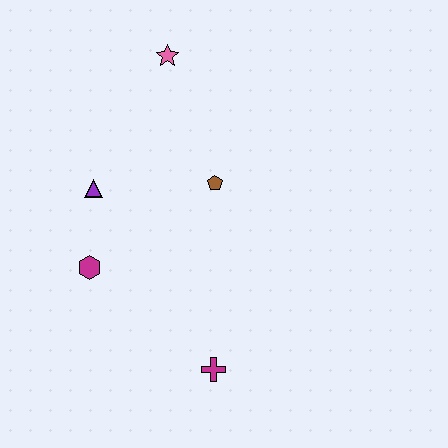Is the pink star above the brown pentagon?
Yes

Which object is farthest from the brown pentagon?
The magenta cross is farthest from the brown pentagon.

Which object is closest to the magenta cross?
The magenta hexagon is closest to the magenta cross.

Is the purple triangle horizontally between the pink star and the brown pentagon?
No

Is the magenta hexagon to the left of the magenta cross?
Yes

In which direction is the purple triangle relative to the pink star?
The purple triangle is below the pink star.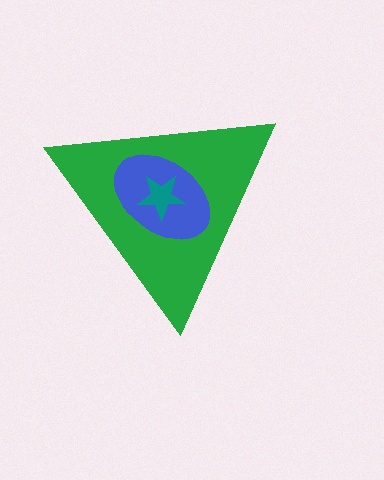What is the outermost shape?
The green triangle.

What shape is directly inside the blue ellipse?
The teal star.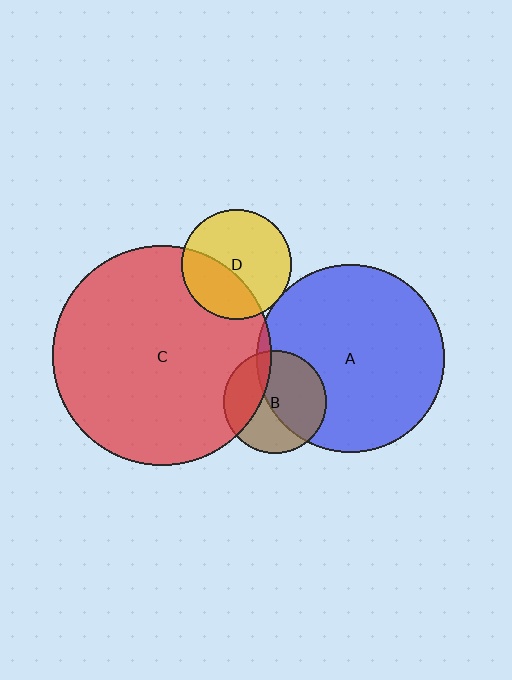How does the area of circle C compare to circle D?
Approximately 4.0 times.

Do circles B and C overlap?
Yes.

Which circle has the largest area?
Circle C (red).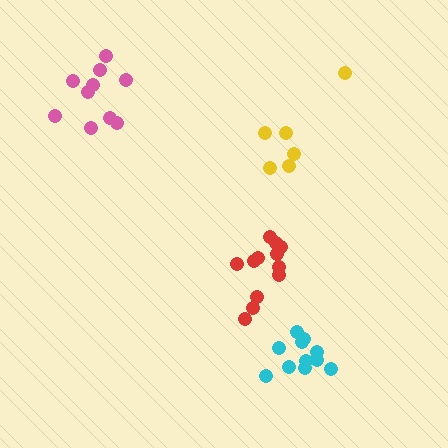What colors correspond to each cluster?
The clusters are colored: red, cyan, yellow, pink.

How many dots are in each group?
Group 1: 12 dots, Group 2: 11 dots, Group 3: 6 dots, Group 4: 10 dots (39 total).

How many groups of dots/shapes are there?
There are 4 groups.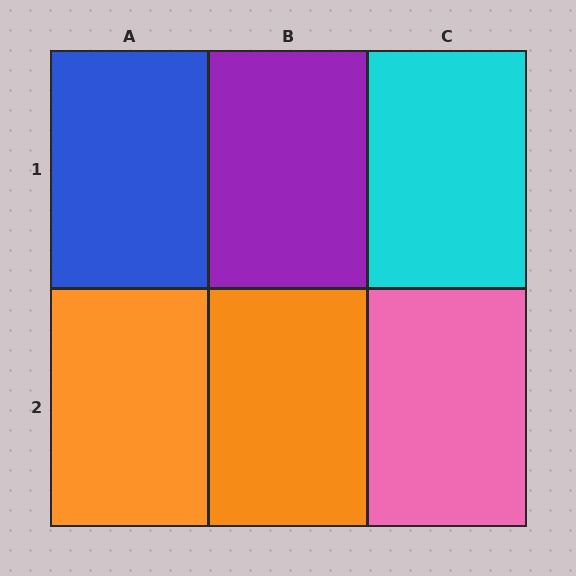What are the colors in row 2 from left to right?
Orange, orange, pink.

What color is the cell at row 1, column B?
Purple.